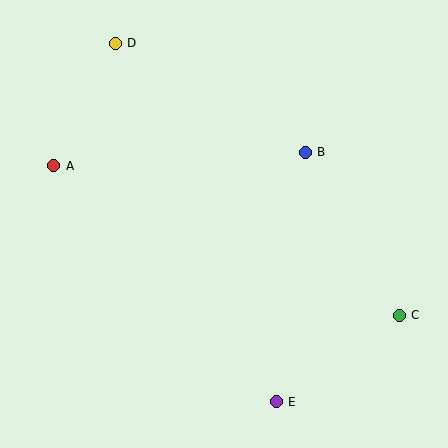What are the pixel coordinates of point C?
Point C is at (399, 315).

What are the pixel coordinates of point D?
Point D is at (115, 43).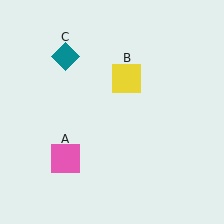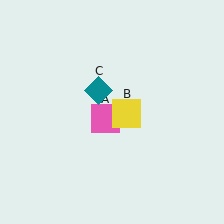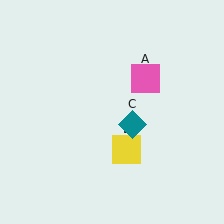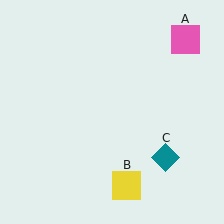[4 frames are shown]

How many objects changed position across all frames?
3 objects changed position: pink square (object A), yellow square (object B), teal diamond (object C).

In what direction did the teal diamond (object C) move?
The teal diamond (object C) moved down and to the right.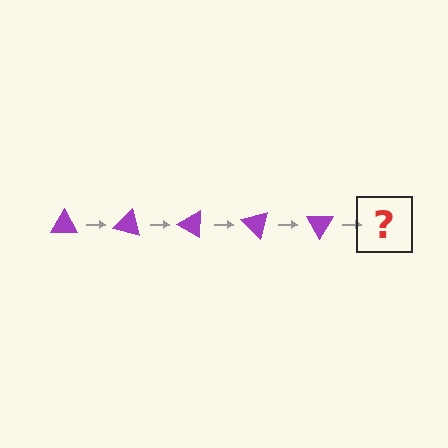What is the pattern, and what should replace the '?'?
The pattern is that the triangle rotates 15 degrees each step. The '?' should be a purple triangle rotated 75 degrees.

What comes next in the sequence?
The next element should be a purple triangle rotated 75 degrees.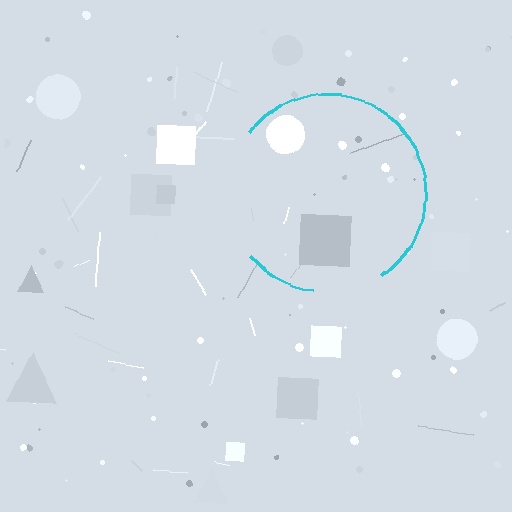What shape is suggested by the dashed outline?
The dashed outline suggests a circle.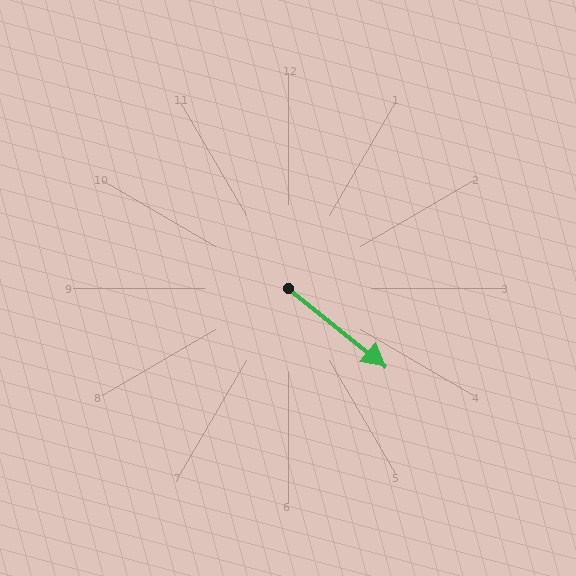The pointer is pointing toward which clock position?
Roughly 4 o'clock.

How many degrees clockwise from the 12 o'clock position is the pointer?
Approximately 129 degrees.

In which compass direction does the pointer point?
Southeast.